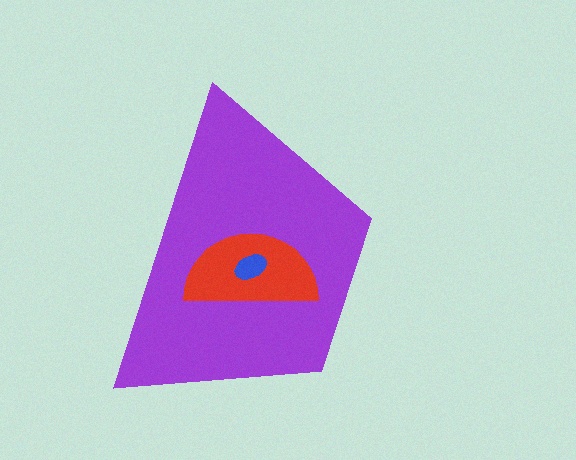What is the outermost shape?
The purple trapezoid.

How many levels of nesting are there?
3.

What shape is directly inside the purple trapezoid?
The red semicircle.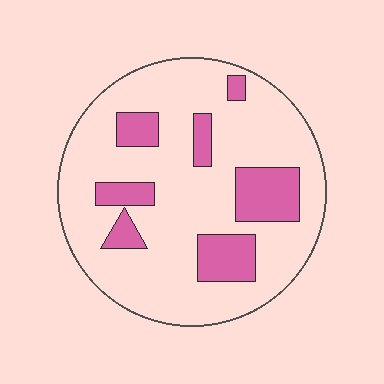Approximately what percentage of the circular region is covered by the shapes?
Approximately 20%.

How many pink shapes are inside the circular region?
7.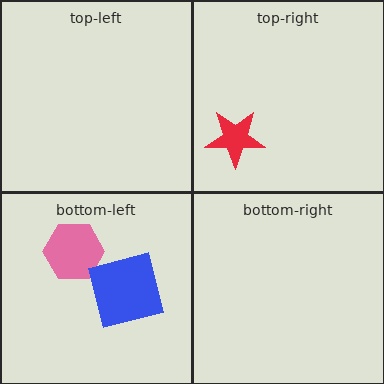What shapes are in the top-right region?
The red star.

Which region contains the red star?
The top-right region.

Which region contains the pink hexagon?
The bottom-left region.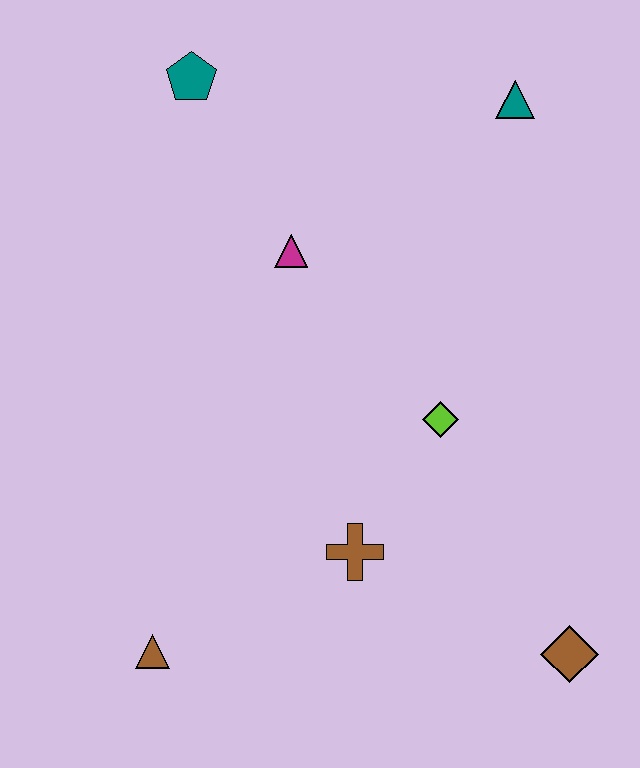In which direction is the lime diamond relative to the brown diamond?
The lime diamond is above the brown diamond.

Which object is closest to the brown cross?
The lime diamond is closest to the brown cross.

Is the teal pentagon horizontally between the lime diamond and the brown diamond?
No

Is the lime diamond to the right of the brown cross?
Yes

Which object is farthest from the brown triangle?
The teal triangle is farthest from the brown triangle.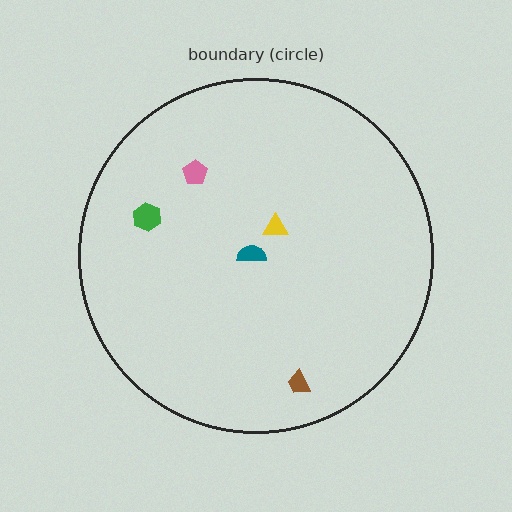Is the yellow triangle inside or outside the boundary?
Inside.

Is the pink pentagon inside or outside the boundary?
Inside.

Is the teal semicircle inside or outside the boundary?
Inside.